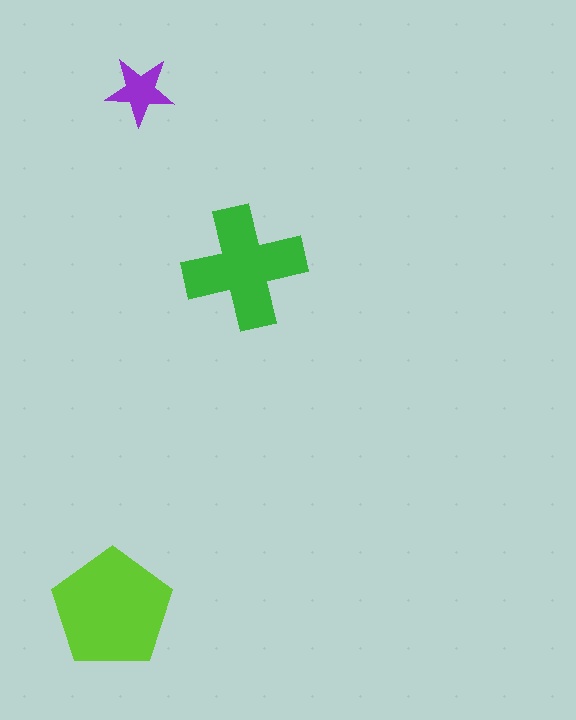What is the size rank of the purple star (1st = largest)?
3rd.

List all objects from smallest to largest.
The purple star, the green cross, the lime pentagon.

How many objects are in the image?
There are 3 objects in the image.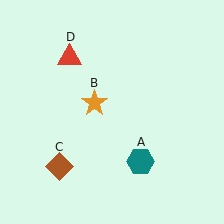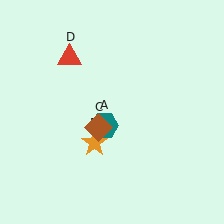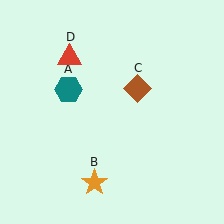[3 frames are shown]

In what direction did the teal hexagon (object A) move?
The teal hexagon (object A) moved up and to the left.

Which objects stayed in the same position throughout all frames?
Red triangle (object D) remained stationary.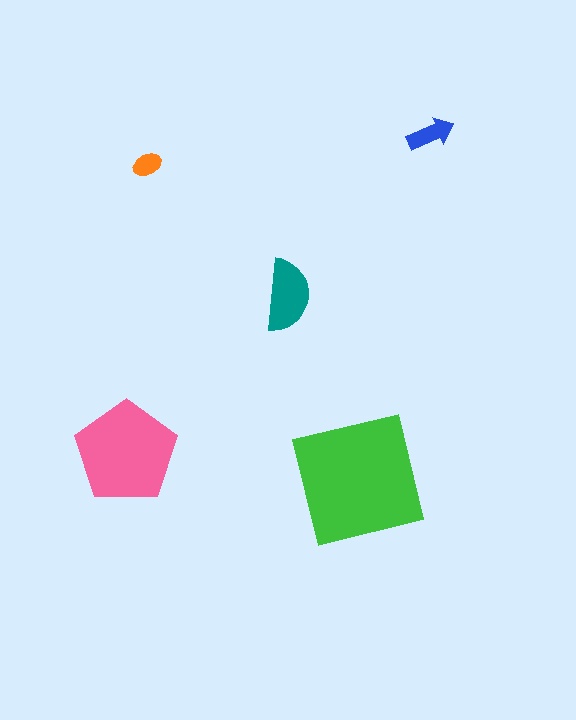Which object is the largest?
The green square.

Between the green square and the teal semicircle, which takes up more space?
The green square.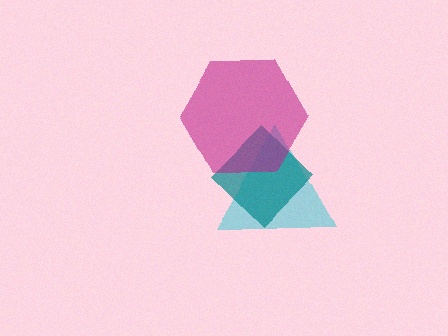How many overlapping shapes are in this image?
There are 3 overlapping shapes in the image.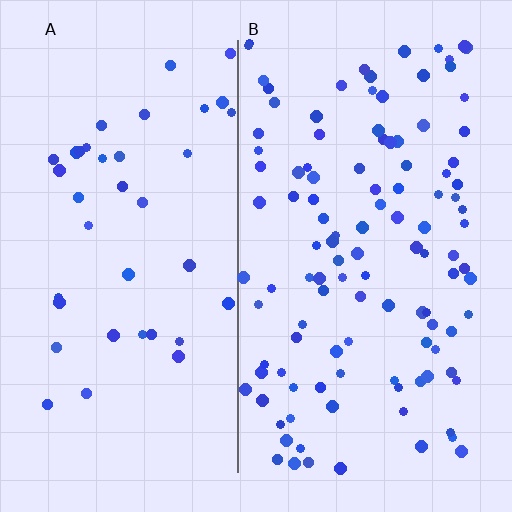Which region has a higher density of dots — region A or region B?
B (the right).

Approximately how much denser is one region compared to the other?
Approximately 3.0× — region B over region A.